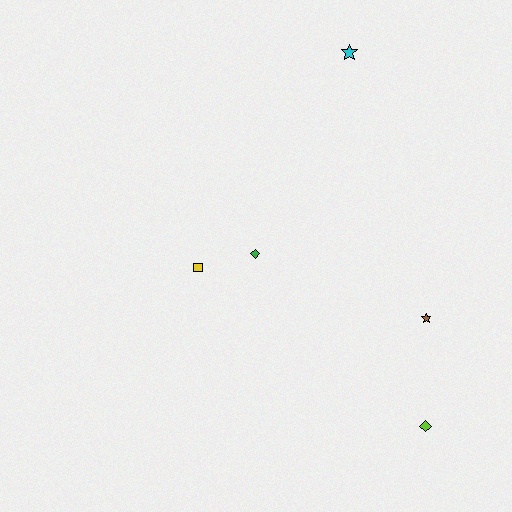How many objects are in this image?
There are 5 objects.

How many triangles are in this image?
There are no triangles.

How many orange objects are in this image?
There are no orange objects.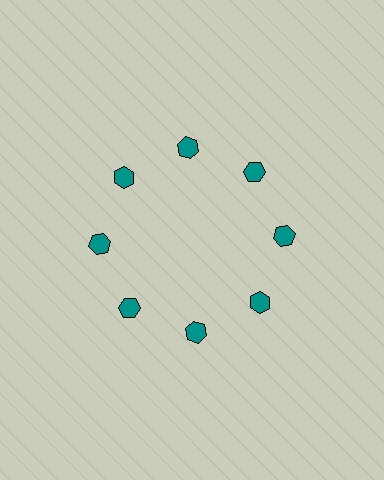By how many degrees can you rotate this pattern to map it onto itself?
The pattern maps onto itself every 45 degrees of rotation.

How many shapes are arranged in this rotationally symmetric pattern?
There are 8 shapes, arranged in 8 groups of 1.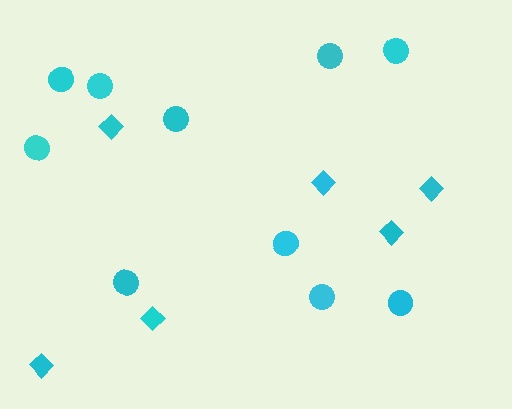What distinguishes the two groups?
There are 2 groups: one group of circles (10) and one group of diamonds (6).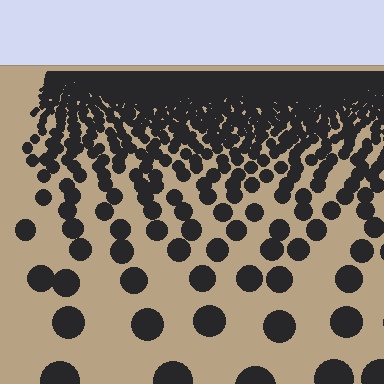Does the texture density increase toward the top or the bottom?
Density increases toward the top.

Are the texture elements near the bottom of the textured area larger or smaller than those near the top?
Larger. Near the bottom, elements are closer to the viewer and appear at a bigger on-screen size.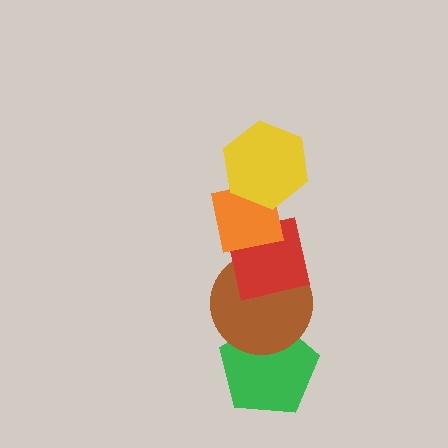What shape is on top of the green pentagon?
The brown circle is on top of the green pentagon.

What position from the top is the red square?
The red square is 3rd from the top.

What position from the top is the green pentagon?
The green pentagon is 5th from the top.